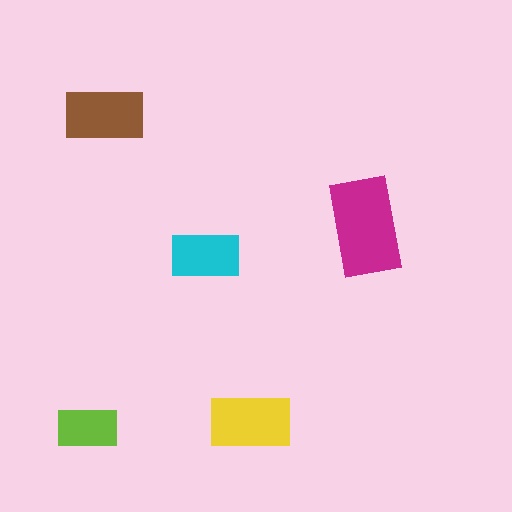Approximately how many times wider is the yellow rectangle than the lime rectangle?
About 1.5 times wider.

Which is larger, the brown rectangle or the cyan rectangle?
The brown one.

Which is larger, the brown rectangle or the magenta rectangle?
The magenta one.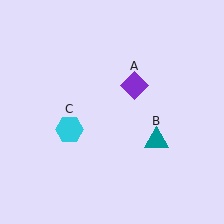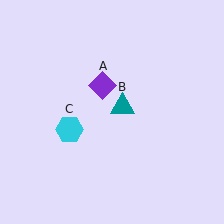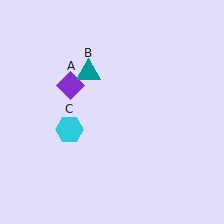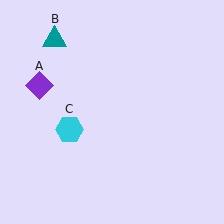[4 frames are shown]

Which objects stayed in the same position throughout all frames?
Cyan hexagon (object C) remained stationary.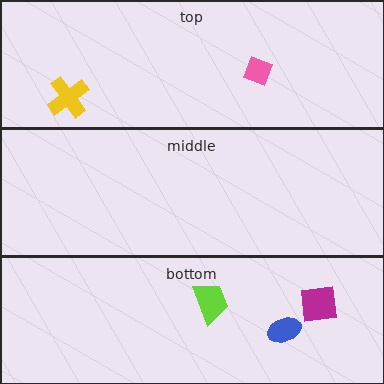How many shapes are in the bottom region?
3.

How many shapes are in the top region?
2.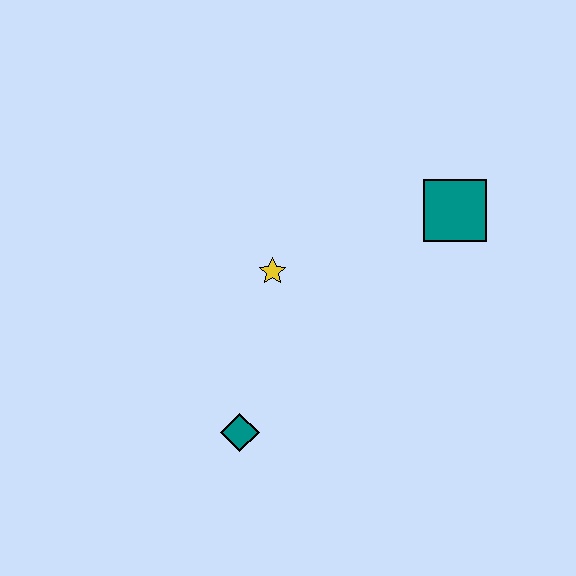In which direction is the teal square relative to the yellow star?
The teal square is to the right of the yellow star.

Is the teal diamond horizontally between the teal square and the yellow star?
No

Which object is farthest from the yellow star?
The teal square is farthest from the yellow star.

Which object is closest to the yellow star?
The teal diamond is closest to the yellow star.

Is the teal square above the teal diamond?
Yes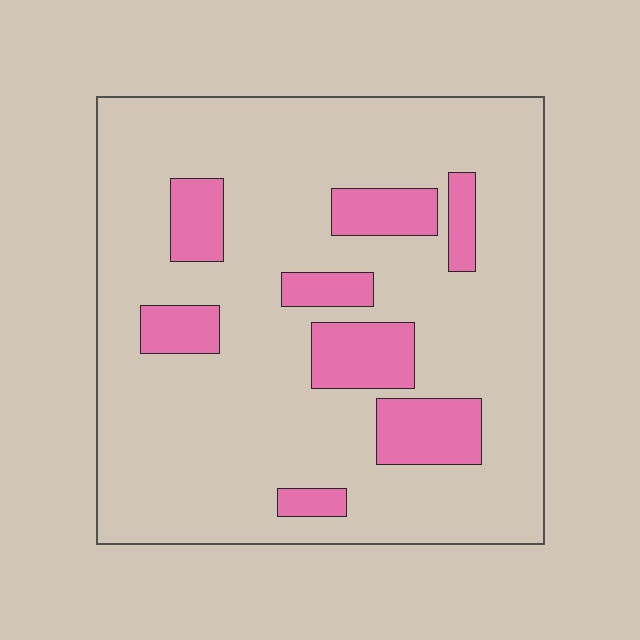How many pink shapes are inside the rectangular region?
8.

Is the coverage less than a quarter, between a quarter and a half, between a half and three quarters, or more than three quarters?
Less than a quarter.